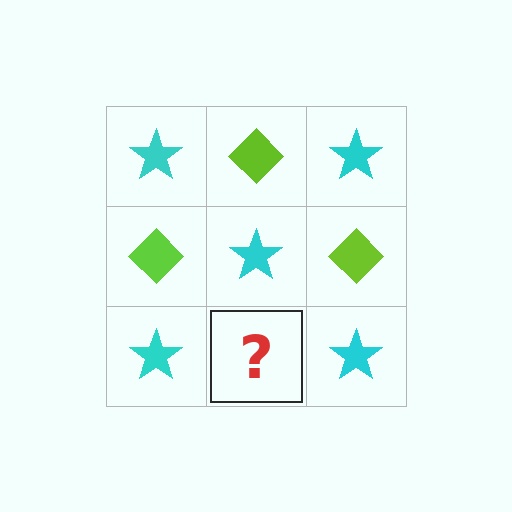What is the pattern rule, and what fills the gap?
The rule is that it alternates cyan star and lime diamond in a checkerboard pattern. The gap should be filled with a lime diamond.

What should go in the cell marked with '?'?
The missing cell should contain a lime diamond.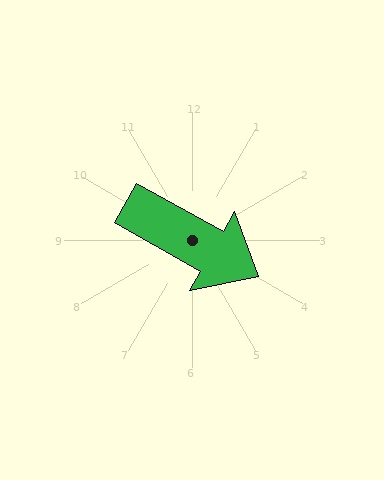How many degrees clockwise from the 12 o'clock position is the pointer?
Approximately 119 degrees.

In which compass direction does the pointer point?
Southeast.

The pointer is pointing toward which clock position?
Roughly 4 o'clock.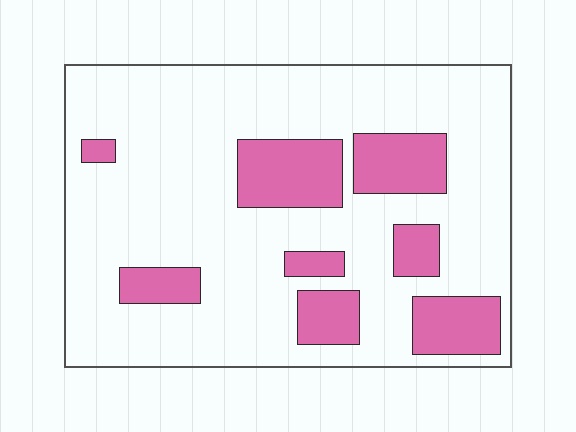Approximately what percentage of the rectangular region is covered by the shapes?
Approximately 20%.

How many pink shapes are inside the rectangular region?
8.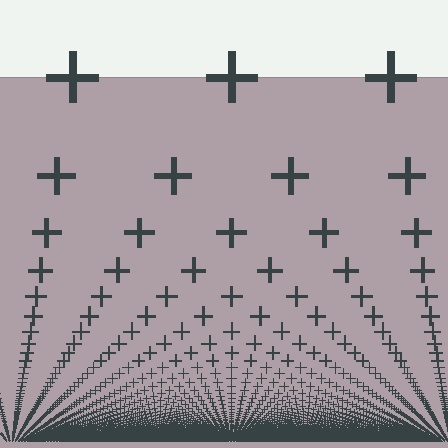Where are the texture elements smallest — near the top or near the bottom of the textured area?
Near the bottom.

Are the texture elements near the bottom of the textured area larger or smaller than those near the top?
Smaller. The gradient is inverted — elements near the bottom are smaller and denser.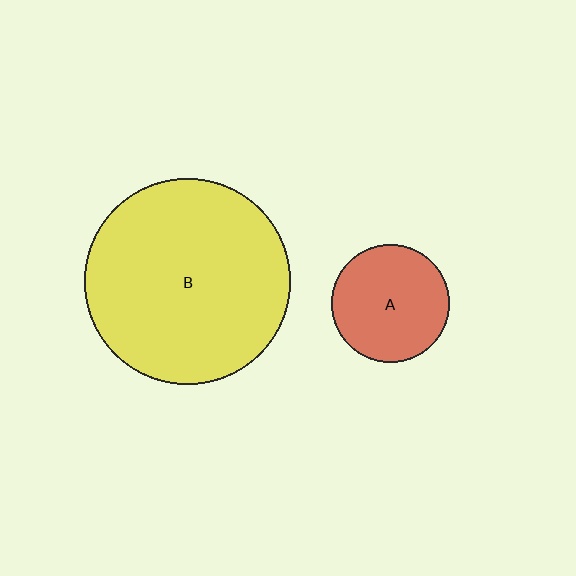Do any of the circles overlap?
No, none of the circles overlap.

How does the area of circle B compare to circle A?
Approximately 3.1 times.